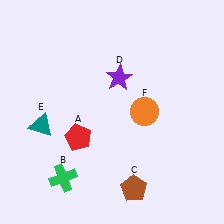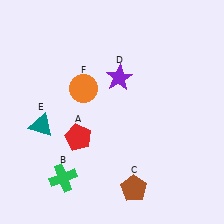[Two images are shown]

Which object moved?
The orange circle (F) moved left.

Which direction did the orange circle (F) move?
The orange circle (F) moved left.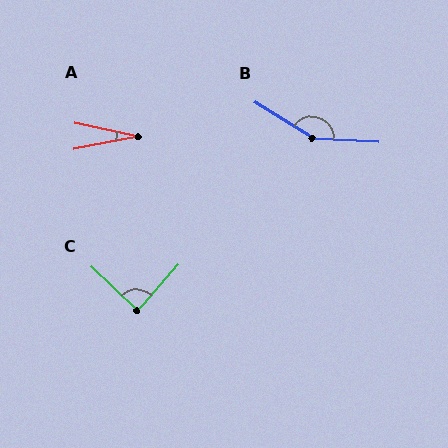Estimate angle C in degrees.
Approximately 88 degrees.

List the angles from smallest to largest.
A (23°), C (88°), B (151°).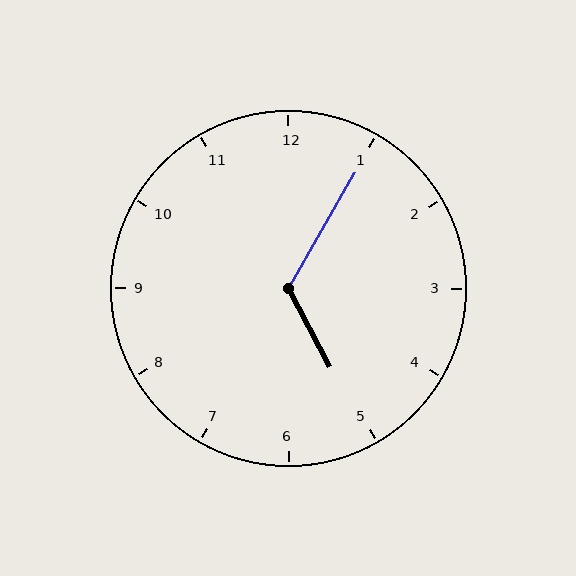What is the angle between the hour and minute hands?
Approximately 122 degrees.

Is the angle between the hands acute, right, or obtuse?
It is obtuse.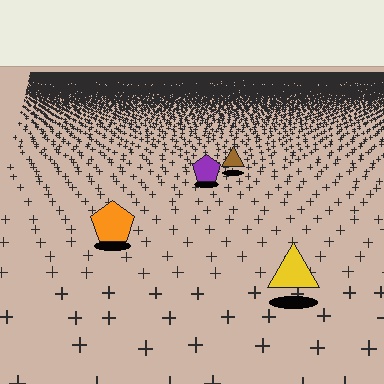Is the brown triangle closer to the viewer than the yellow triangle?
No. The yellow triangle is closer — you can tell from the texture gradient: the ground texture is coarser near it.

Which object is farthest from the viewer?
The brown triangle is farthest from the viewer. It appears smaller and the ground texture around it is denser.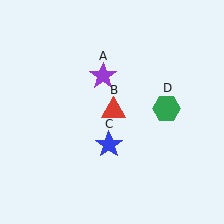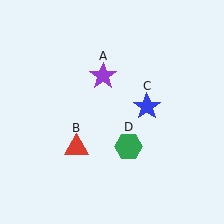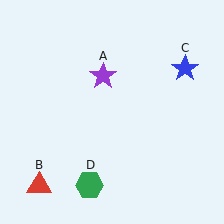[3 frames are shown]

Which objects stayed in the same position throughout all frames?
Purple star (object A) remained stationary.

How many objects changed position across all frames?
3 objects changed position: red triangle (object B), blue star (object C), green hexagon (object D).